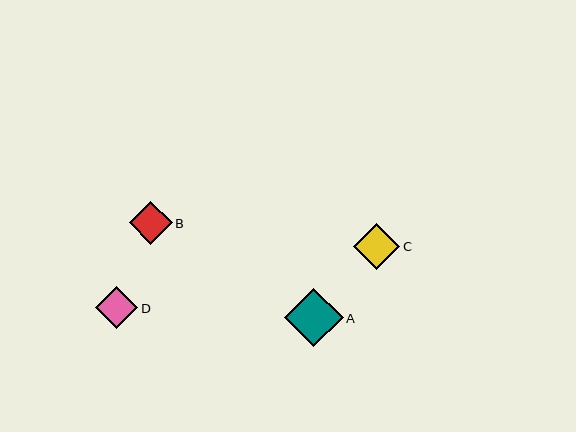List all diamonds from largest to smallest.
From largest to smallest: A, C, B, D.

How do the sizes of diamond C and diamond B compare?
Diamond C and diamond B are approximately the same size.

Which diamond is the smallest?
Diamond D is the smallest with a size of approximately 42 pixels.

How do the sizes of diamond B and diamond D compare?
Diamond B and diamond D are approximately the same size.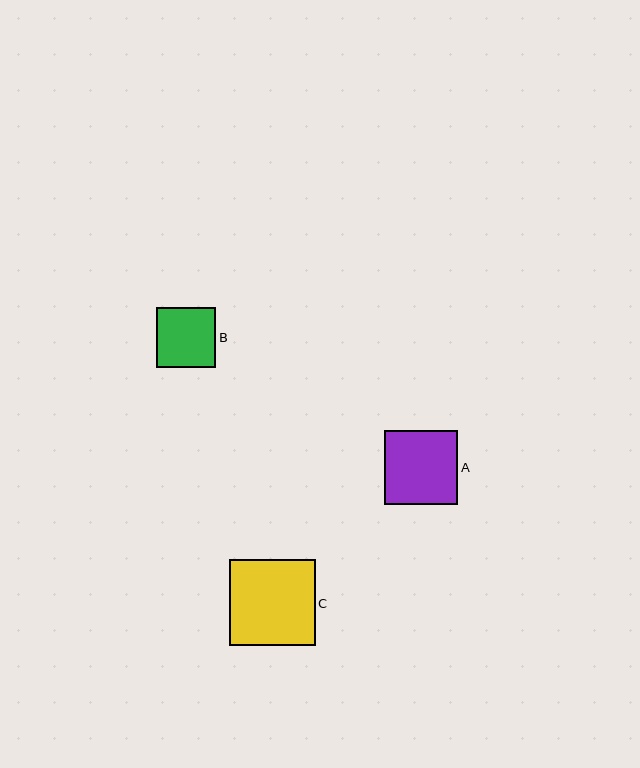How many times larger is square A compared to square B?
Square A is approximately 1.2 times the size of square B.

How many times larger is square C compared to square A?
Square C is approximately 1.2 times the size of square A.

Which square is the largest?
Square C is the largest with a size of approximately 85 pixels.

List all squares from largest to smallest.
From largest to smallest: C, A, B.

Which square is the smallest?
Square B is the smallest with a size of approximately 60 pixels.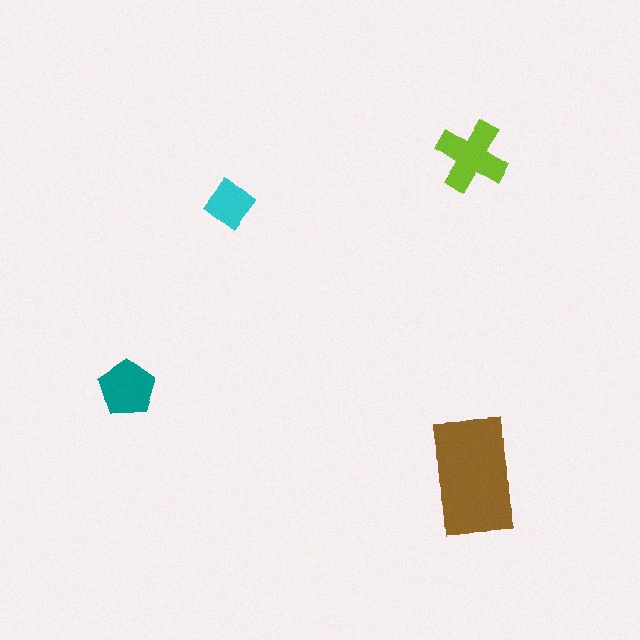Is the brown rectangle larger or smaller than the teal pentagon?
Larger.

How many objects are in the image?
There are 4 objects in the image.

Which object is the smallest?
The cyan diamond.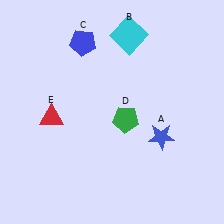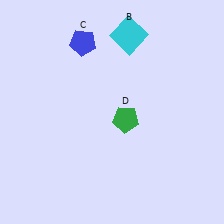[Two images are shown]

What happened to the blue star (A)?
The blue star (A) was removed in Image 2. It was in the bottom-right area of Image 1.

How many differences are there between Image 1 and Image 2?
There are 2 differences between the two images.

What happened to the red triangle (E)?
The red triangle (E) was removed in Image 2. It was in the bottom-left area of Image 1.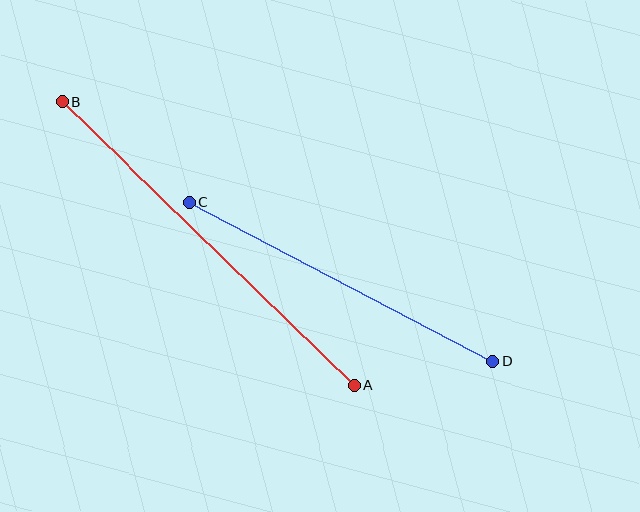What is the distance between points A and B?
The distance is approximately 406 pixels.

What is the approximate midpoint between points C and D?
The midpoint is at approximately (341, 282) pixels.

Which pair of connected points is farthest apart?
Points A and B are farthest apart.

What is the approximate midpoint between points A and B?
The midpoint is at approximately (208, 244) pixels.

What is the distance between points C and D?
The distance is approximately 343 pixels.